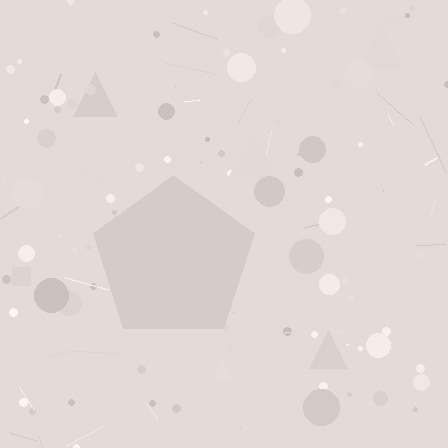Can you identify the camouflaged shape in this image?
The camouflaged shape is a pentagon.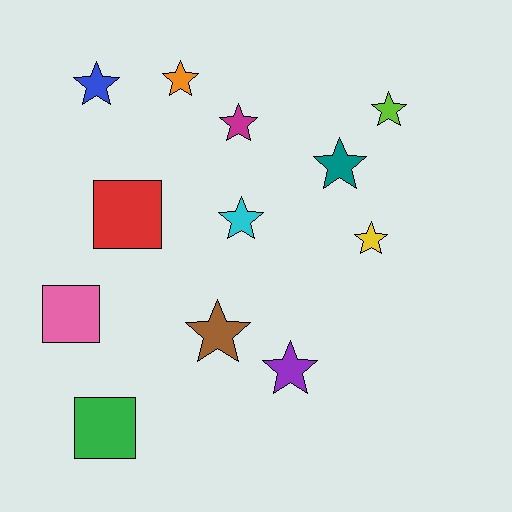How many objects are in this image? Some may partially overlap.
There are 12 objects.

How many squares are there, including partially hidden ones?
There are 3 squares.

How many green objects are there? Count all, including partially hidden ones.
There is 1 green object.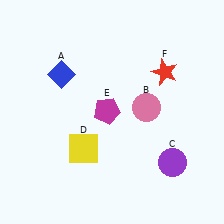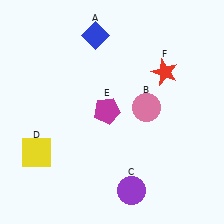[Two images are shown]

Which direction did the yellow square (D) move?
The yellow square (D) moved left.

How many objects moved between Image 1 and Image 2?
3 objects moved between the two images.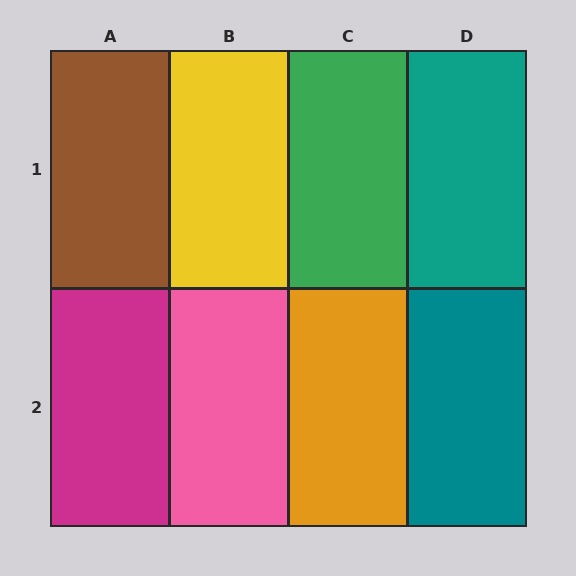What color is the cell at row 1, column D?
Teal.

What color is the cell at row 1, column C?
Green.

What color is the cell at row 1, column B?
Yellow.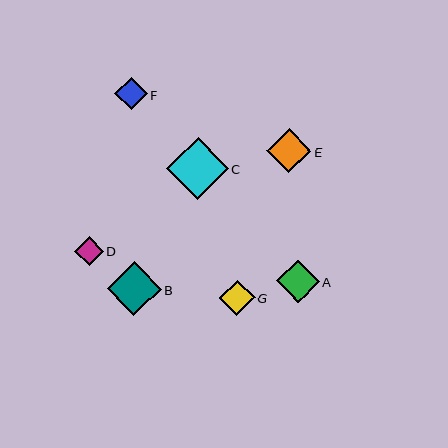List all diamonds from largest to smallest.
From largest to smallest: C, B, E, A, G, F, D.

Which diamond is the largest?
Diamond C is the largest with a size of approximately 62 pixels.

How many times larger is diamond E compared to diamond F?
Diamond E is approximately 1.4 times the size of diamond F.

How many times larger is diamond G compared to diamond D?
Diamond G is approximately 1.2 times the size of diamond D.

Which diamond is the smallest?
Diamond D is the smallest with a size of approximately 29 pixels.